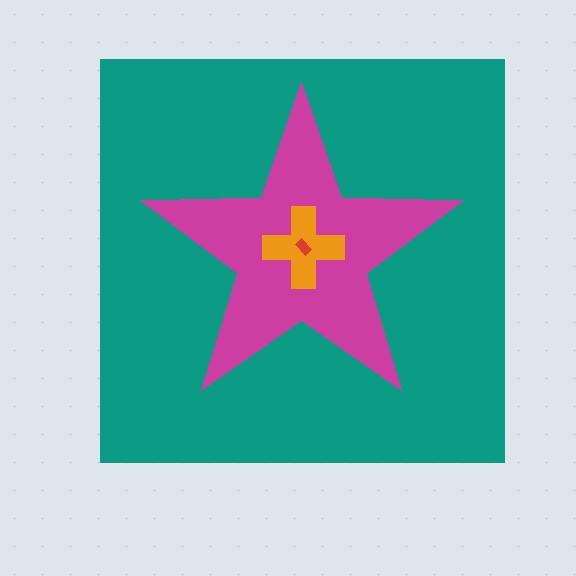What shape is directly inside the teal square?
The magenta star.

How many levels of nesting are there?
4.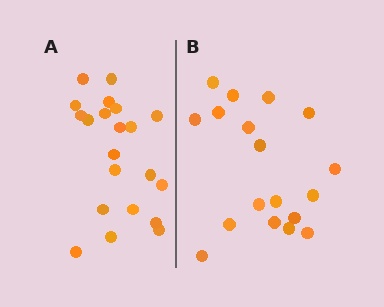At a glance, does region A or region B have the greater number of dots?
Region A (the left region) has more dots.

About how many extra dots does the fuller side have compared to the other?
Region A has just a few more — roughly 2 or 3 more dots than region B.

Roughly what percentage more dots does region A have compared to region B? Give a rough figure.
About 15% more.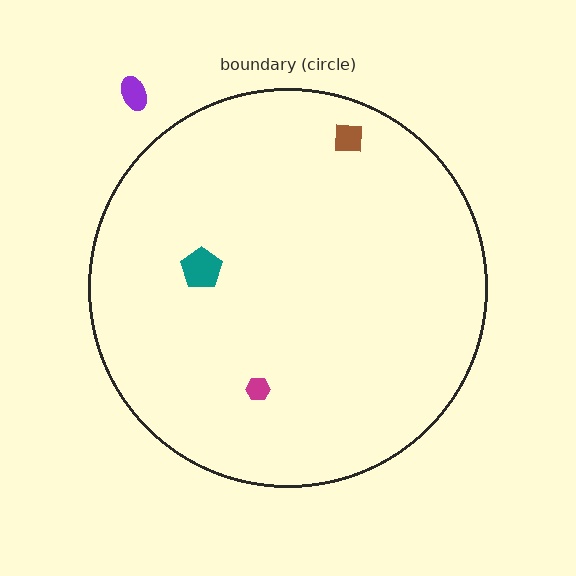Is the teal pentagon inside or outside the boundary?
Inside.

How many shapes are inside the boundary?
3 inside, 1 outside.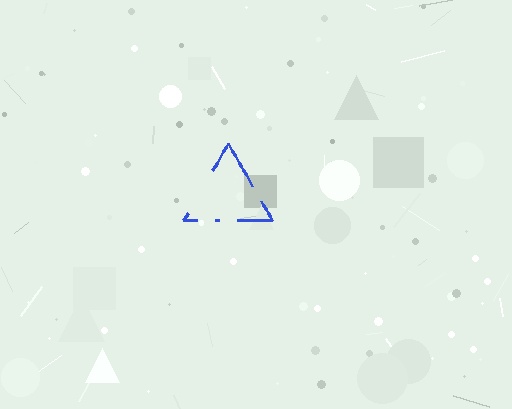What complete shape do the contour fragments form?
The contour fragments form a triangle.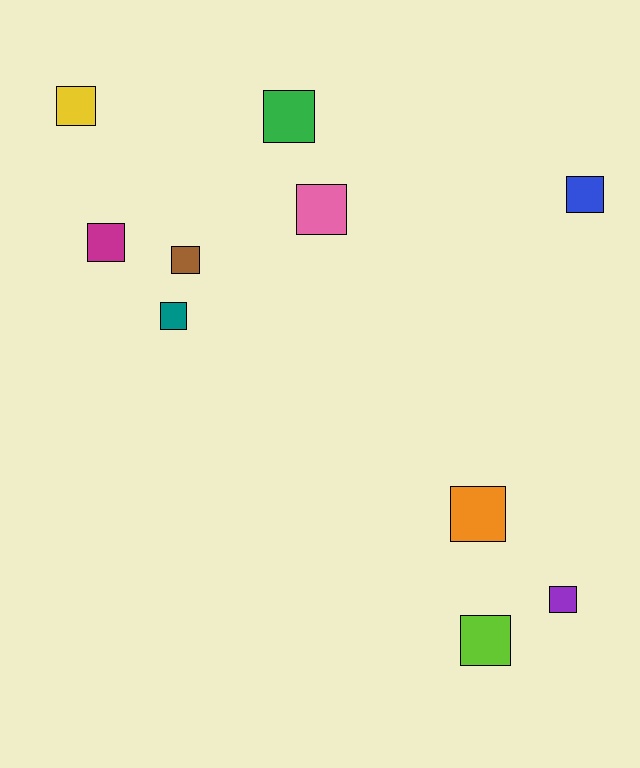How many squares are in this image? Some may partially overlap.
There are 10 squares.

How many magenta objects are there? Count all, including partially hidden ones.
There is 1 magenta object.